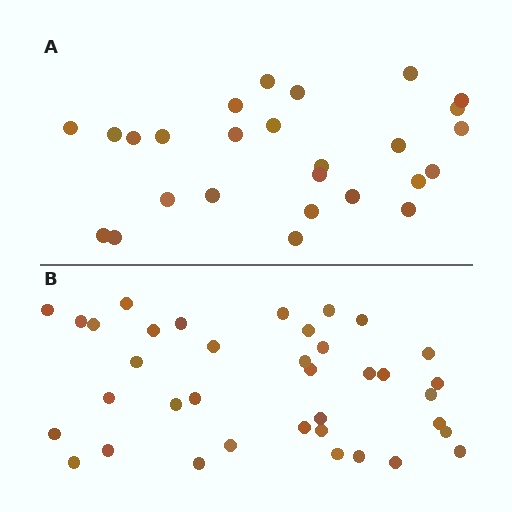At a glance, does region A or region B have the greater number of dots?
Region B (the bottom region) has more dots.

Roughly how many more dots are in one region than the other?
Region B has roughly 12 or so more dots than region A.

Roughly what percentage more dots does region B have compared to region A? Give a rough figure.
About 40% more.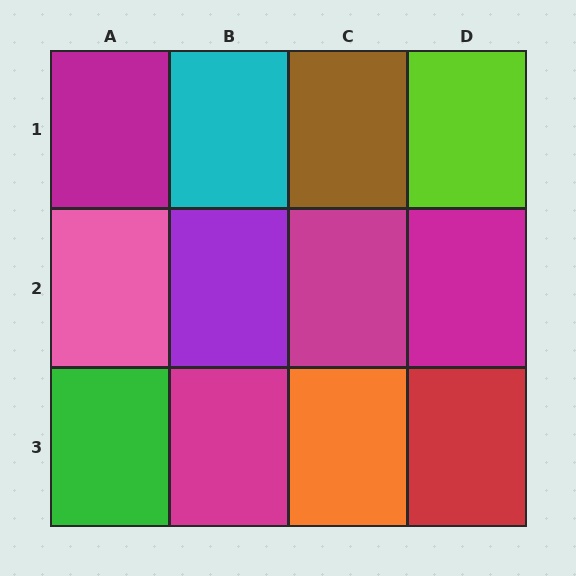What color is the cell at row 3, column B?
Magenta.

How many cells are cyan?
1 cell is cyan.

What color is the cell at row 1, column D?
Lime.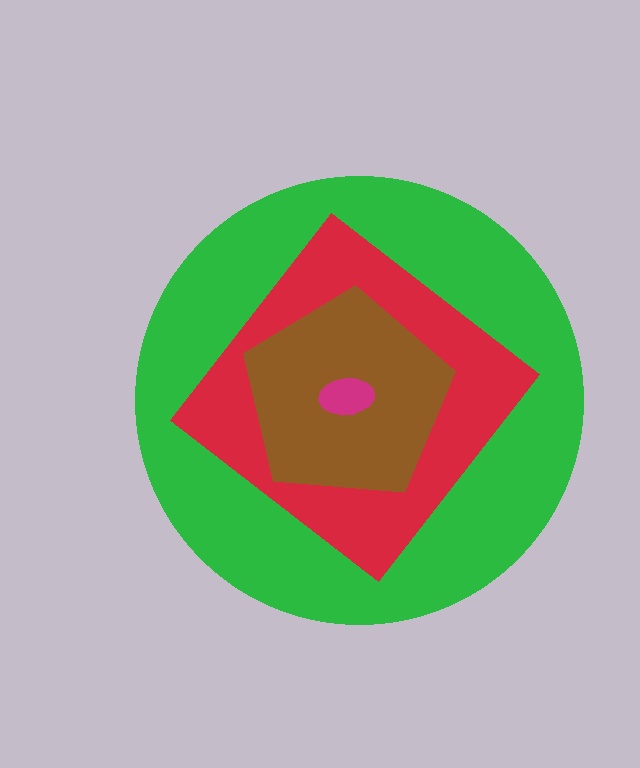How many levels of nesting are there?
4.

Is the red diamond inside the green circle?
Yes.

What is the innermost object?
The magenta ellipse.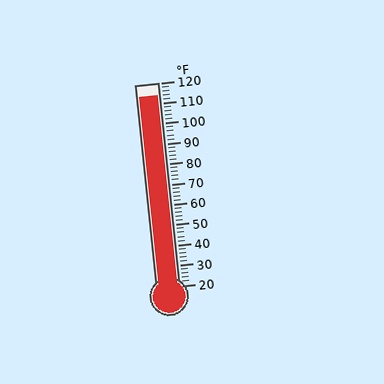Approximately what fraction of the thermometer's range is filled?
The thermometer is filled to approximately 95% of its range.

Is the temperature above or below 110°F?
The temperature is above 110°F.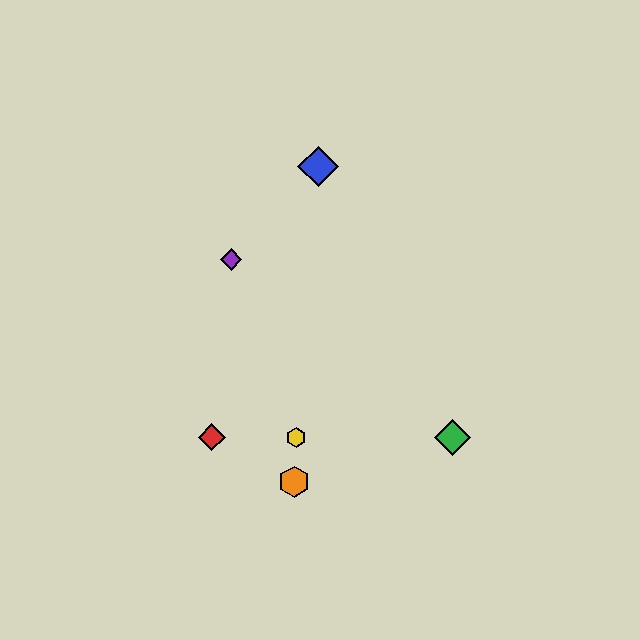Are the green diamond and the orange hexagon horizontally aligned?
No, the green diamond is at y≈437 and the orange hexagon is at y≈482.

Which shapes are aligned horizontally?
The red diamond, the green diamond, the yellow hexagon are aligned horizontally.